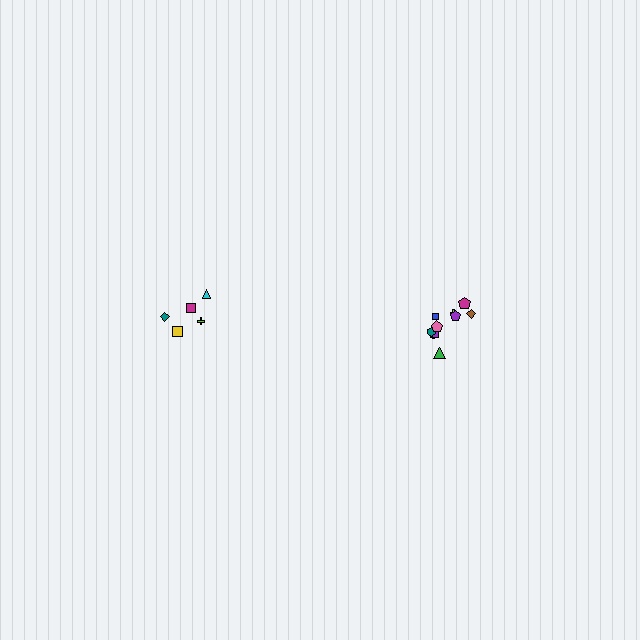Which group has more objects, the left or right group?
The right group.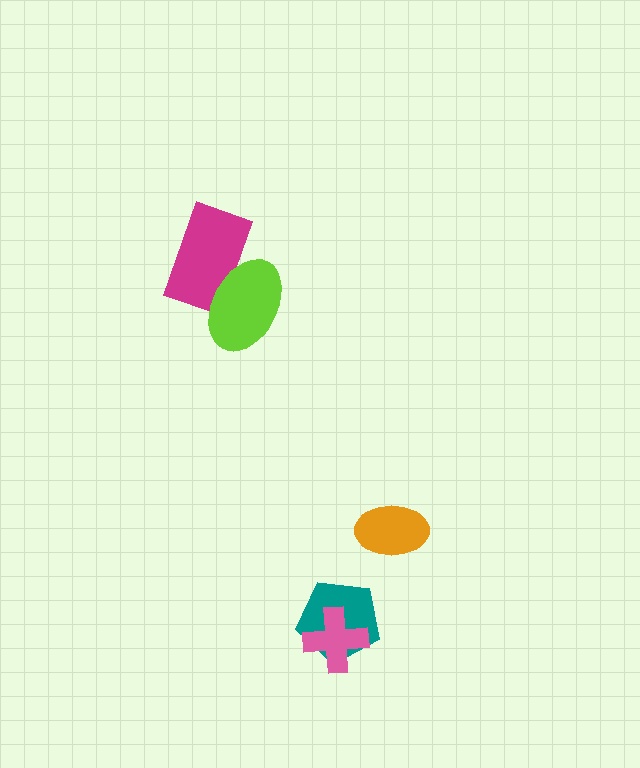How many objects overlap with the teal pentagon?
1 object overlaps with the teal pentagon.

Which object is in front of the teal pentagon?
The pink cross is in front of the teal pentagon.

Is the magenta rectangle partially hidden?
Yes, it is partially covered by another shape.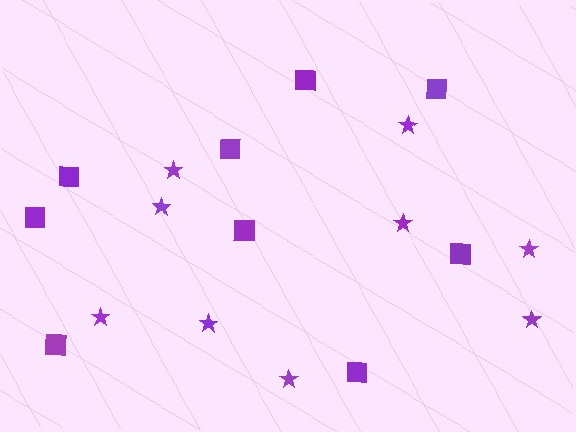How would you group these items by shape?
There are 2 groups: one group of stars (9) and one group of squares (9).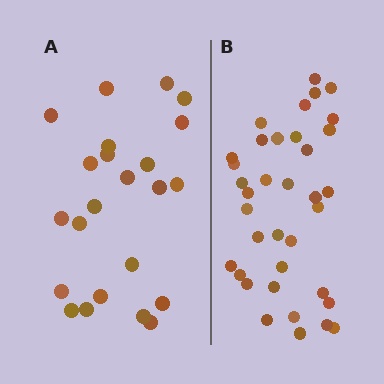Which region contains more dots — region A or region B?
Region B (the right region) has more dots.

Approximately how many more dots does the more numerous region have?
Region B has approximately 15 more dots than region A.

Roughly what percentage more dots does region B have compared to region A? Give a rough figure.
About 55% more.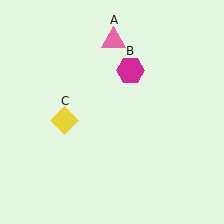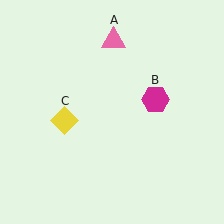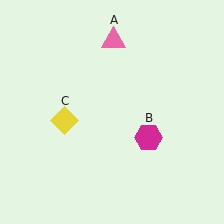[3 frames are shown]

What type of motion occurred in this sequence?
The magenta hexagon (object B) rotated clockwise around the center of the scene.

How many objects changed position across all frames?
1 object changed position: magenta hexagon (object B).